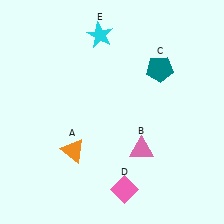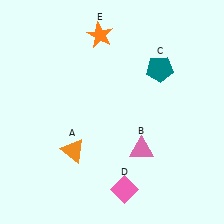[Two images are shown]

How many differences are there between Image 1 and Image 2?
There is 1 difference between the two images.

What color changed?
The star (E) changed from cyan in Image 1 to orange in Image 2.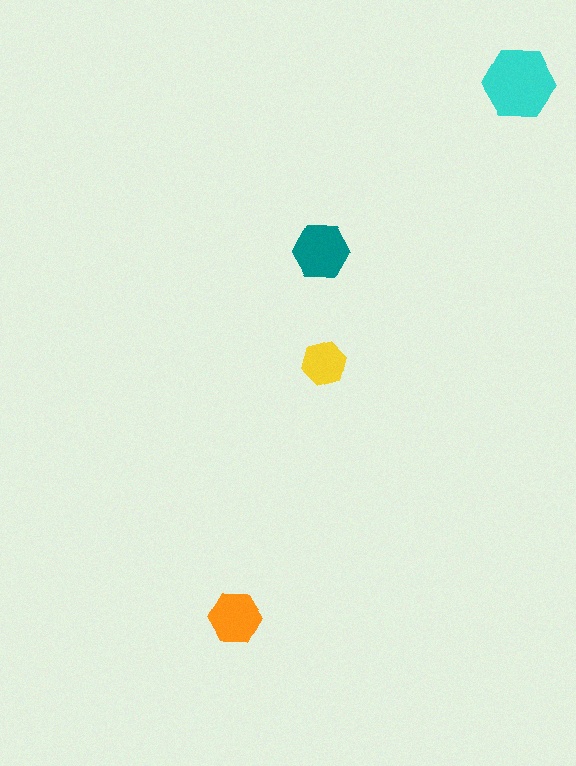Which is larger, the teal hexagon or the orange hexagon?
The teal one.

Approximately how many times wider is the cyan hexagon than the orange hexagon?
About 1.5 times wider.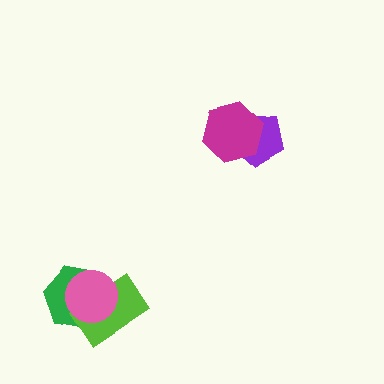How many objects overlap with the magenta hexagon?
1 object overlaps with the magenta hexagon.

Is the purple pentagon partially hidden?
Yes, it is partially covered by another shape.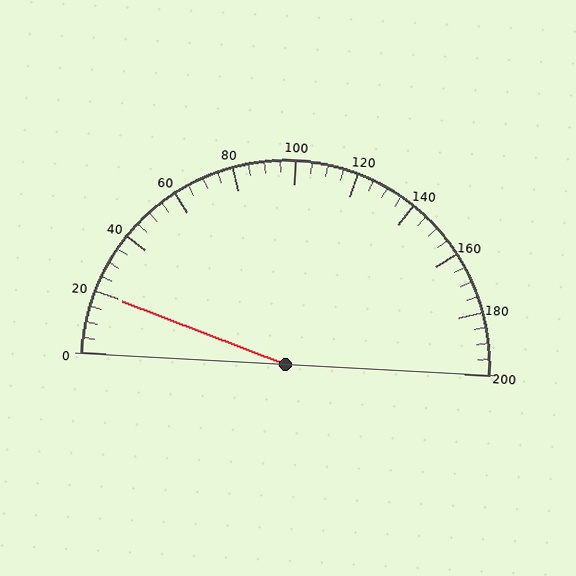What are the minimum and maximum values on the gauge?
The gauge ranges from 0 to 200.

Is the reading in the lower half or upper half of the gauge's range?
The reading is in the lower half of the range (0 to 200).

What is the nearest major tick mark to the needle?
The nearest major tick mark is 20.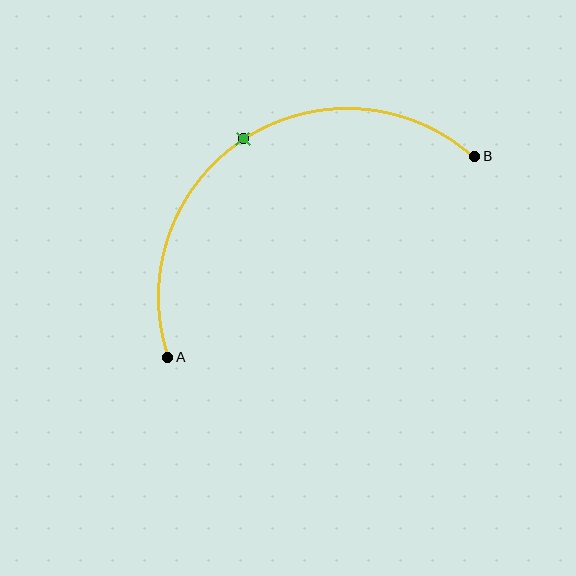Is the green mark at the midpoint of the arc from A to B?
Yes. The green mark lies on the arc at equal arc-length from both A and B — it is the arc midpoint.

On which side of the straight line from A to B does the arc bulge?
The arc bulges above the straight line connecting A and B.